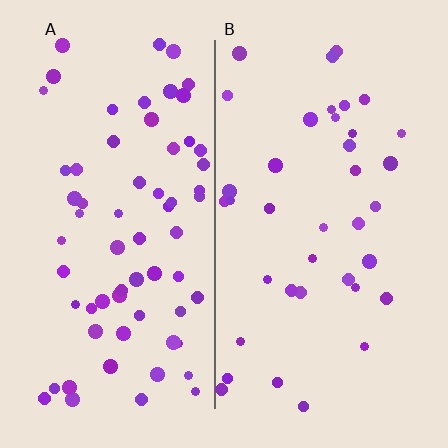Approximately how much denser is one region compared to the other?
Approximately 1.8× — region A over region B.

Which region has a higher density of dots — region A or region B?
A (the left).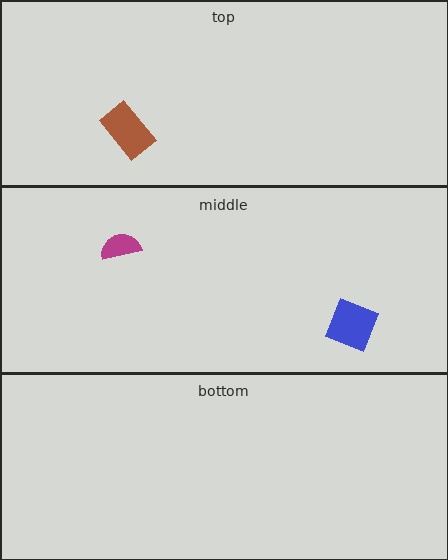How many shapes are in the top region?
1.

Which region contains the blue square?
The middle region.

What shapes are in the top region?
The brown rectangle.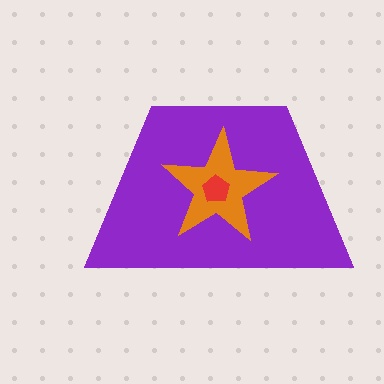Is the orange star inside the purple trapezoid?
Yes.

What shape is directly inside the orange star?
The red pentagon.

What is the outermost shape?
The purple trapezoid.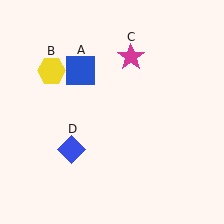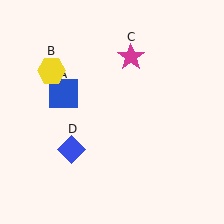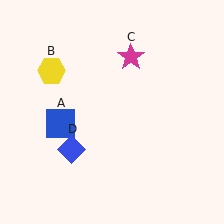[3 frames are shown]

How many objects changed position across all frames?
1 object changed position: blue square (object A).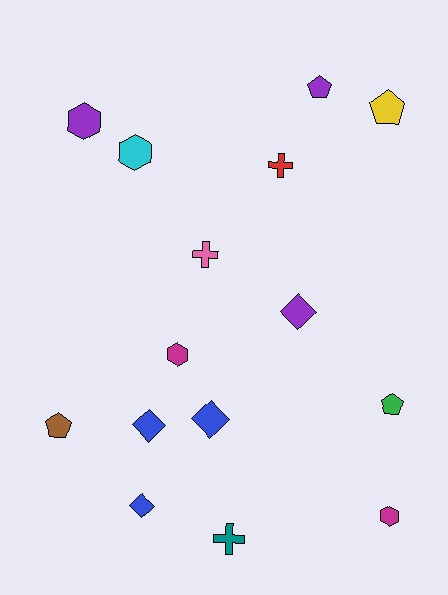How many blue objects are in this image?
There are 3 blue objects.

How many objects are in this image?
There are 15 objects.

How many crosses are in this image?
There are 3 crosses.